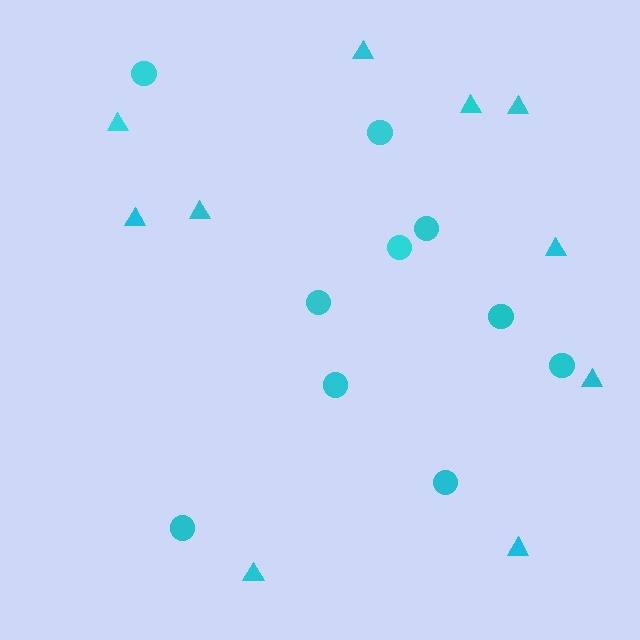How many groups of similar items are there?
There are 2 groups: one group of circles (10) and one group of triangles (10).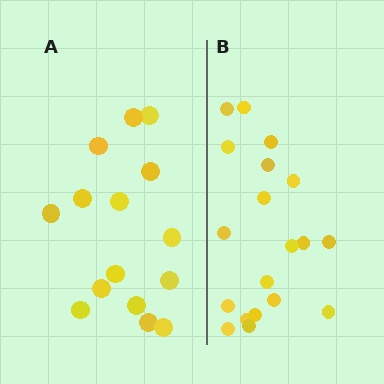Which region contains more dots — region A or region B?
Region B (the right region) has more dots.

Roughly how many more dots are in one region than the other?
Region B has about 4 more dots than region A.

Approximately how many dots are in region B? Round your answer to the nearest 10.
About 20 dots. (The exact count is 19, which rounds to 20.)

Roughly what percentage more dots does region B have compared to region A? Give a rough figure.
About 25% more.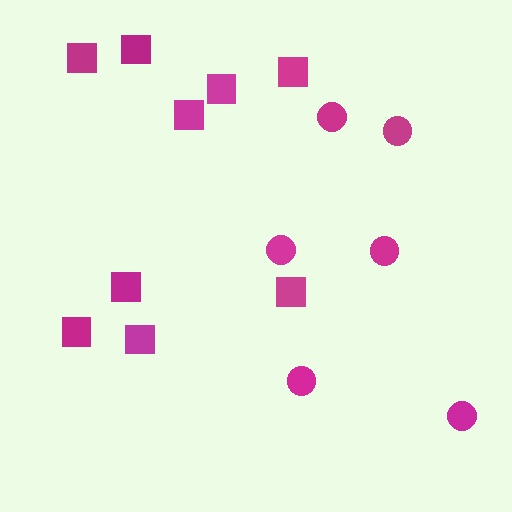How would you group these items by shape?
There are 2 groups: one group of squares (9) and one group of circles (6).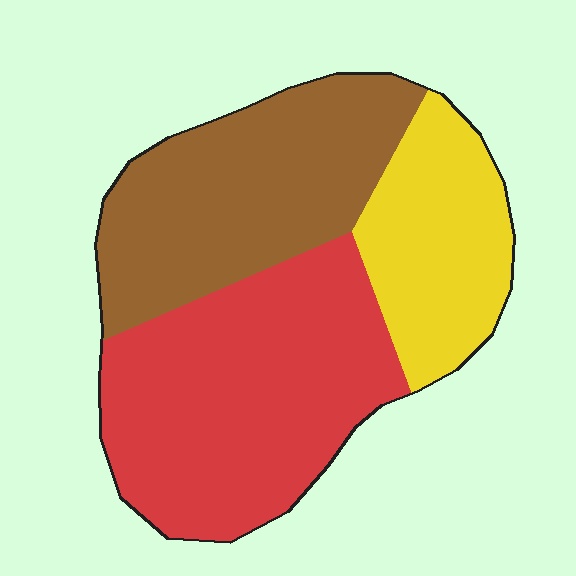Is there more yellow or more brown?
Brown.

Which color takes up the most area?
Red, at roughly 45%.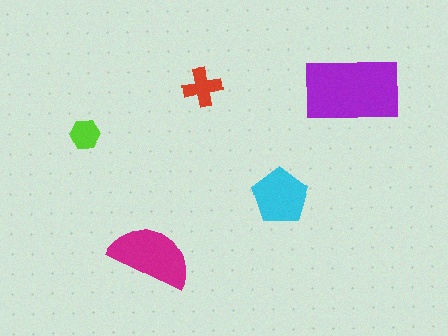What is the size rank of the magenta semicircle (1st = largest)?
2nd.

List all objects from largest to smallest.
The purple rectangle, the magenta semicircle, the cyan pentagon, the red cross, the lime hexagon.